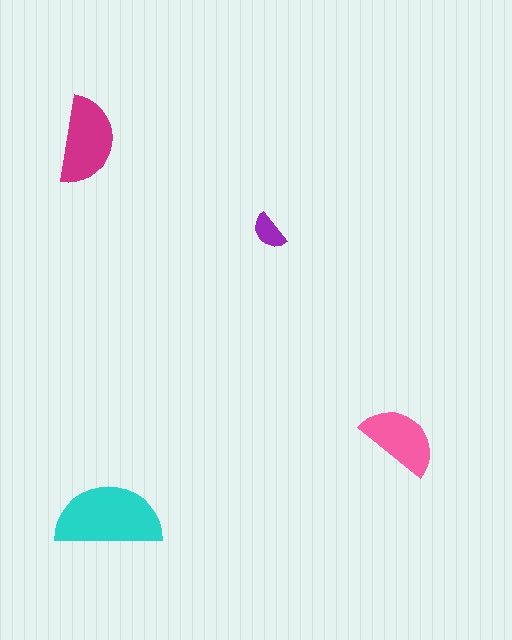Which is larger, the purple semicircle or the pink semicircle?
The pink one.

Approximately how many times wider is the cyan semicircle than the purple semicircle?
About 2.5 times wider.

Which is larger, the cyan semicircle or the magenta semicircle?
The cyan one.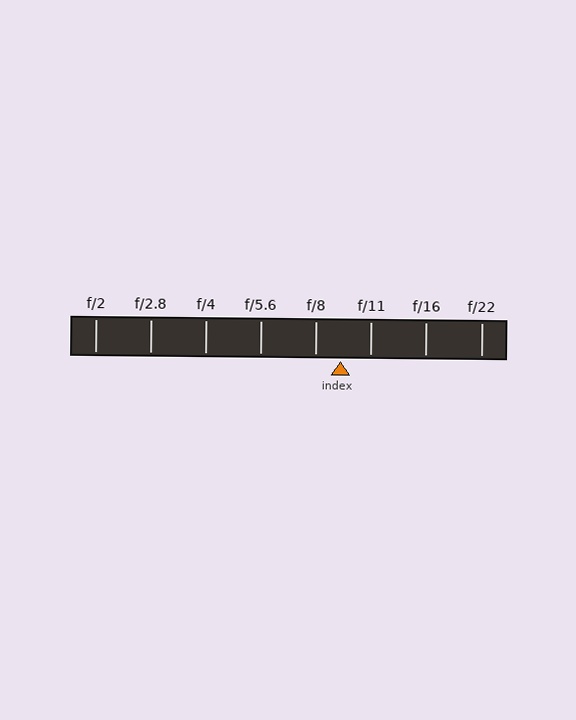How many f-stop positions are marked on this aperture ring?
There are 8 f-stop positions marked.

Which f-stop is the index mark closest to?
The index mark is closest to f/8.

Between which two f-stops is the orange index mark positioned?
The index mark is between f/8 and f/11.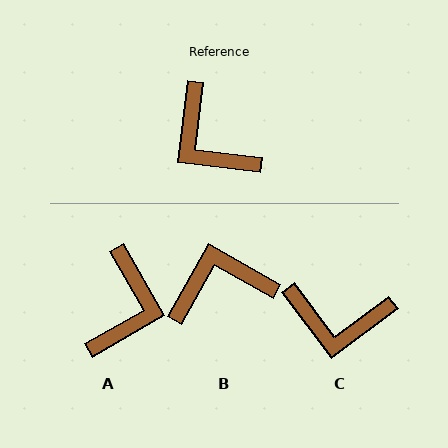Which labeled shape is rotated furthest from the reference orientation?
A, about 127 degrees away.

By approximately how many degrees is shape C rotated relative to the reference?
Approximately 44 degrees counter-clockwise.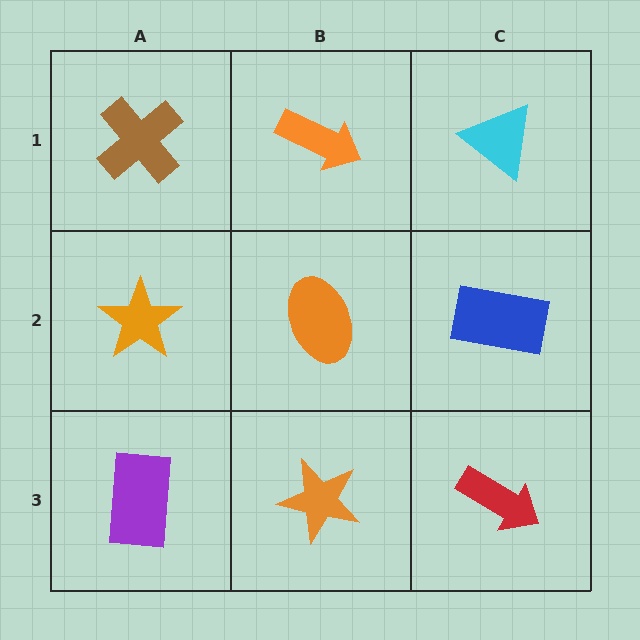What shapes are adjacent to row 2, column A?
A brown cross (row 1, column A), a purple rectangle (row 3, column A), an orange ellipse (row 2, column B).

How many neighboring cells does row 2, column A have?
3.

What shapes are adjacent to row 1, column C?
A blue rectangle (row 2, column C), an orange arrow (row 1, column B).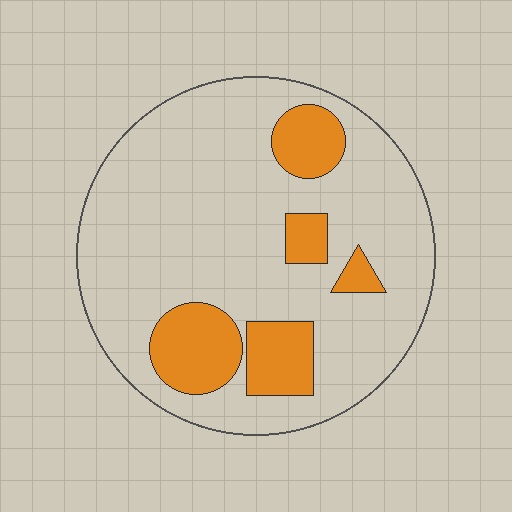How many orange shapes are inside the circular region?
5.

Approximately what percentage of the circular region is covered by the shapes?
Approximately 20%.